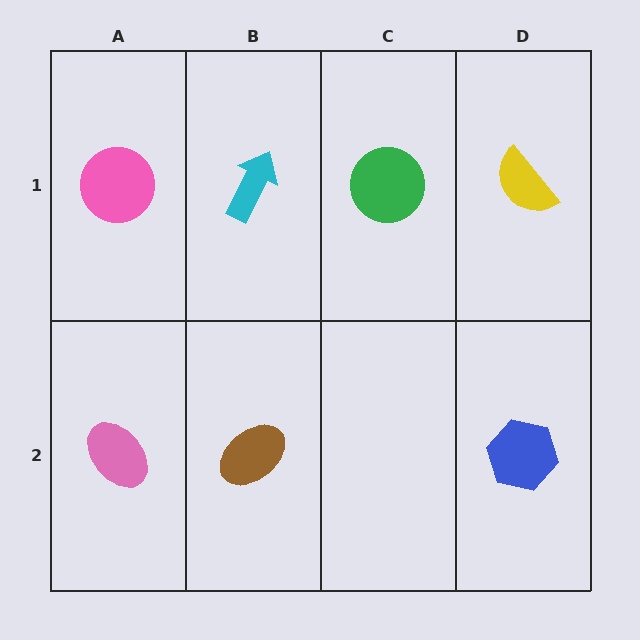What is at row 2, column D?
A blue hexagon.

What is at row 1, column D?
A yellow semicircle.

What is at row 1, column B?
A cyan arrow.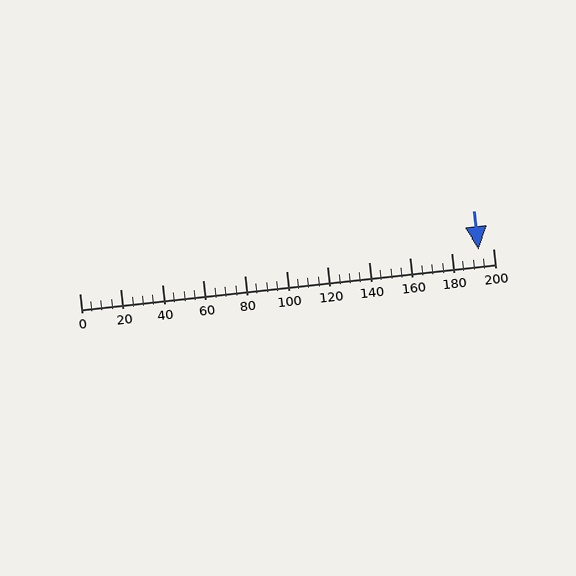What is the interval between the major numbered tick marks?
The major tick marks are spaced 20 units apart.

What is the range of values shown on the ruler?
The ruler shows values from 0 to 200.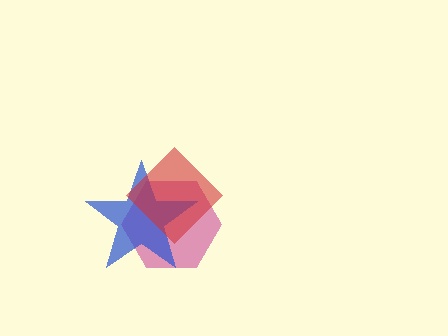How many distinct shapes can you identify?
There are 3 distinct shapes: a magenta hexagon, a blue star, a red diamond.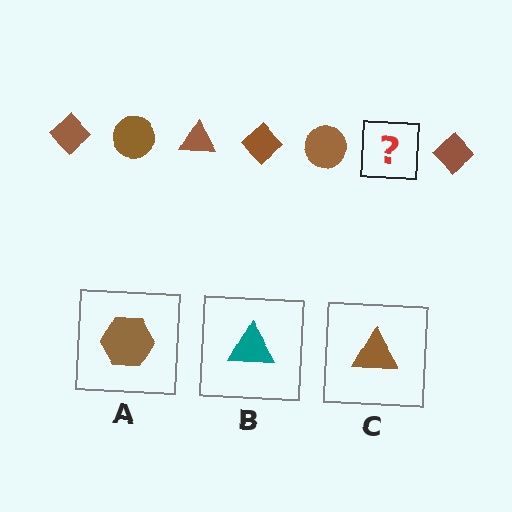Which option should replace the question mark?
Option C.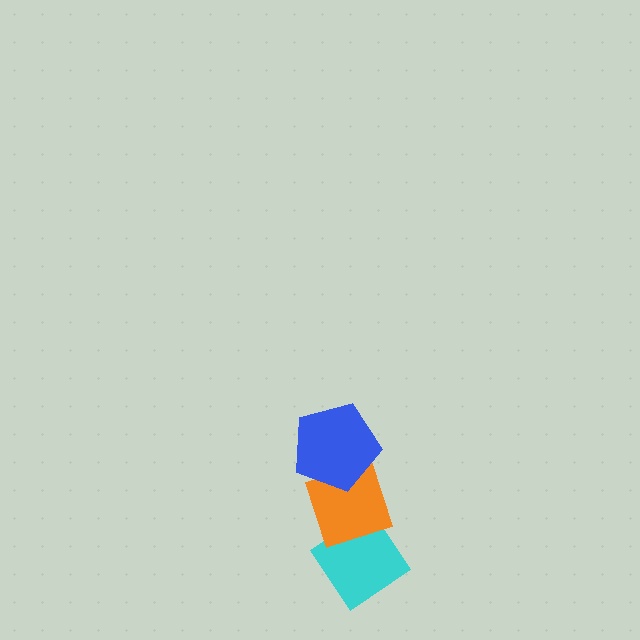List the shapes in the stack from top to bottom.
From top to bottom: the blue pentagon, the orange diamond, the cyan diamond.